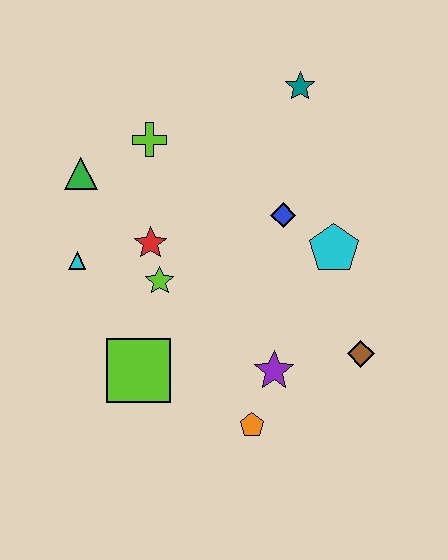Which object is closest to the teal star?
The blue diamond is closest to the teal star.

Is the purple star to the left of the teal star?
Yes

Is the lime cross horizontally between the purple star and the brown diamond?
No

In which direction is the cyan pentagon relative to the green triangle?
The cyan pentagon is to the right of the green triangle.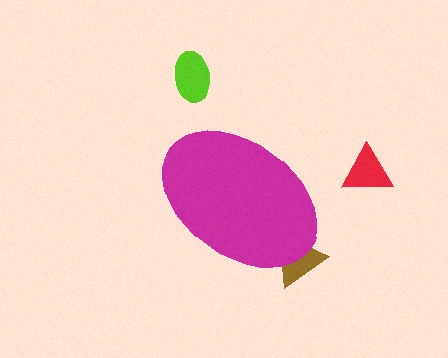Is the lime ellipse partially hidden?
No, the lime ellipse is fully visible.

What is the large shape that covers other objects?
A magenta ellipse.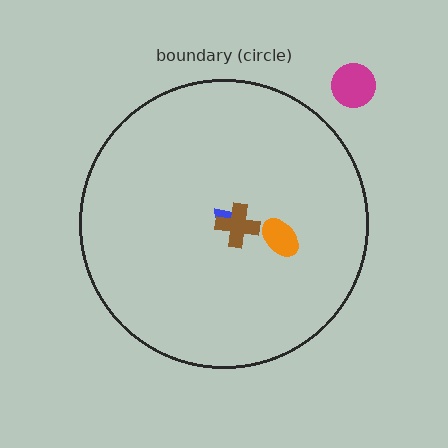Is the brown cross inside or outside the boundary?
Inside.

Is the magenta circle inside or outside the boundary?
Outside.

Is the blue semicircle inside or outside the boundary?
Inside.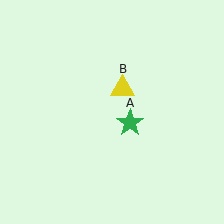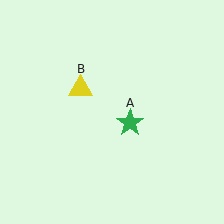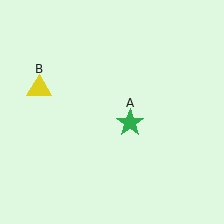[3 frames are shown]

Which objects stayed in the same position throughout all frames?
Green star (object A) remained stationary.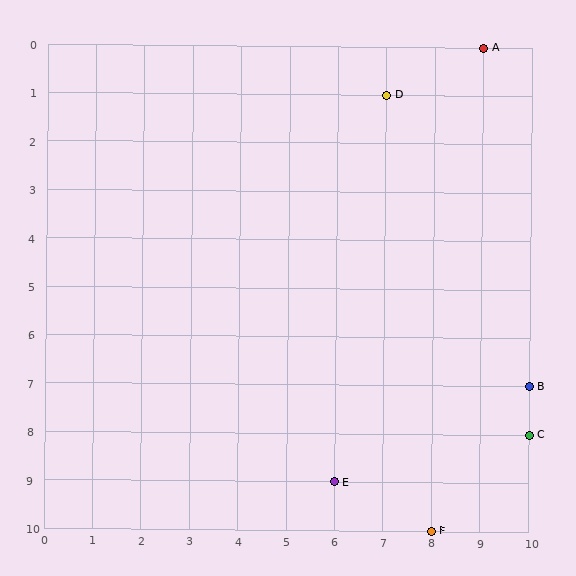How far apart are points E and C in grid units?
Points E and C are 4 columns and 1 row apart (about 4.1 grid units diagonally).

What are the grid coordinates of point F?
Point F is at grid coordinates (8, 10).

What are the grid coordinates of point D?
Point D is at grid coordinates (7, 1).